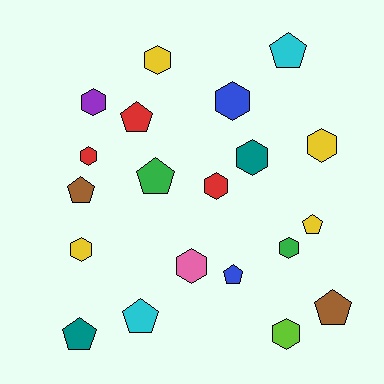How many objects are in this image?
There are 20 objects.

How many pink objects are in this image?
There is 1 pink object.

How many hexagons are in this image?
There are 11 hexagons.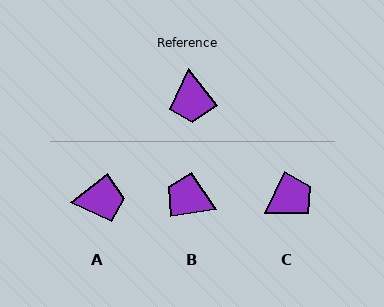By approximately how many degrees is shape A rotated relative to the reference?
Approximately 90 degrees counter-clockwise.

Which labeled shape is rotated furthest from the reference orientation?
B, about 120 degrees away.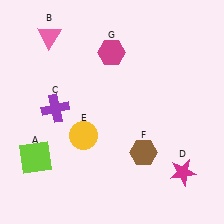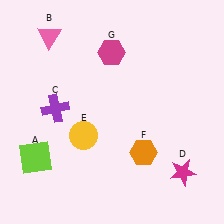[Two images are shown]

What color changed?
The hexagon (F) changed from brown in Image 1 to orange in Image 2.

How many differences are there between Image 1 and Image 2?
There is 1 difference between the two images.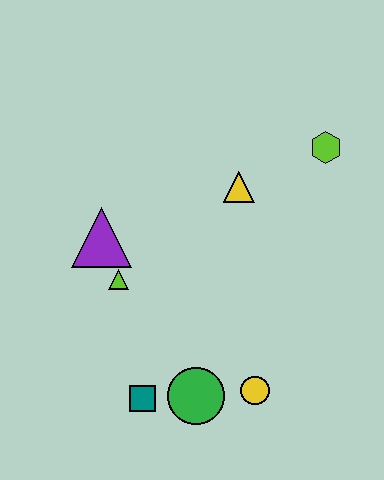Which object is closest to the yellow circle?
The green circle is closest to the yellow circle.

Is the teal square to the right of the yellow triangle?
No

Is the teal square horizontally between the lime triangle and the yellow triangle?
Yes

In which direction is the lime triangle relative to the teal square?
The lime triangle is above the teal square.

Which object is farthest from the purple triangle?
The lime hexagon is farthest from the purple triangle.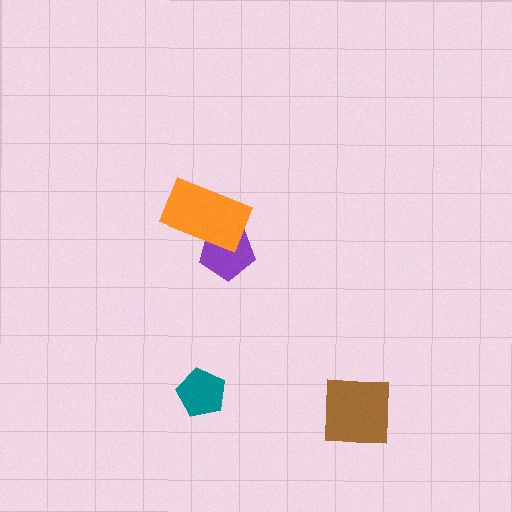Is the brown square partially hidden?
No, no other shape covers it.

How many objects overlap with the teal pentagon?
0 objects overlap with the teal pentagon.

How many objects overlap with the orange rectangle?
1 object overlaps with the orange rectangle.